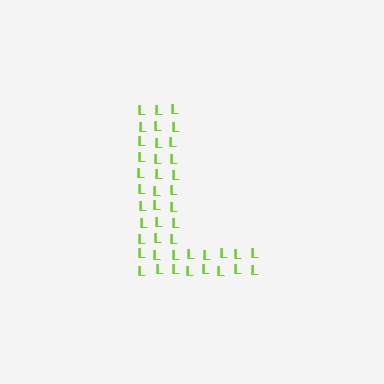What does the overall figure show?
The overall figure shows the letter L.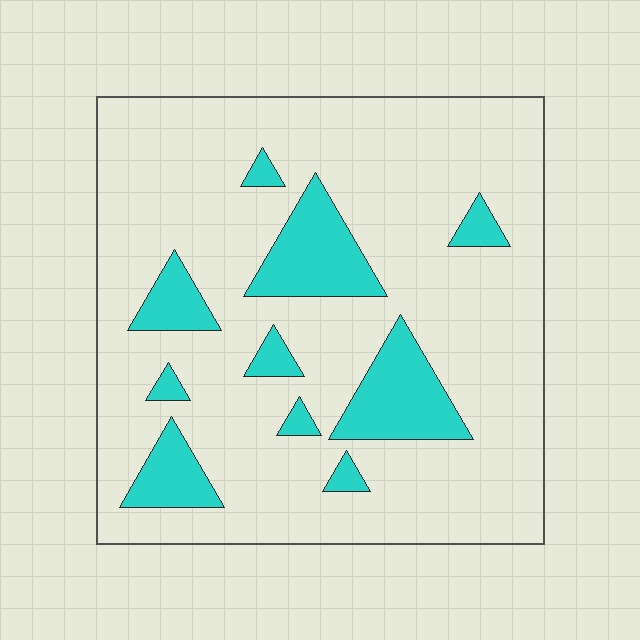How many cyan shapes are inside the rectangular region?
10.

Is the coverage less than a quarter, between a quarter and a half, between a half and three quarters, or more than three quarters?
Less than a quarter.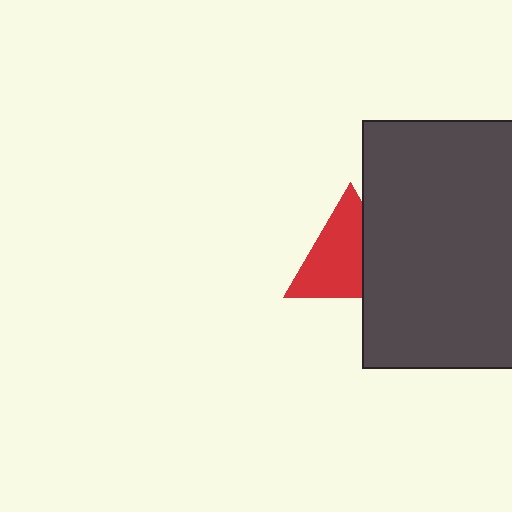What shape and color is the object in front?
The object in front is a dark gray rectangle.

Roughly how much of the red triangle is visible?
Most of it is visible (roughly 65%).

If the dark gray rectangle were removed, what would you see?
You would see the complete red triangle.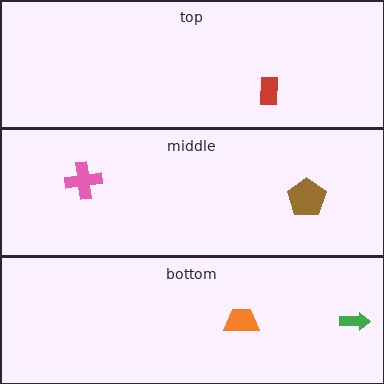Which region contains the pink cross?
The middle region.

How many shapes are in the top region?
1.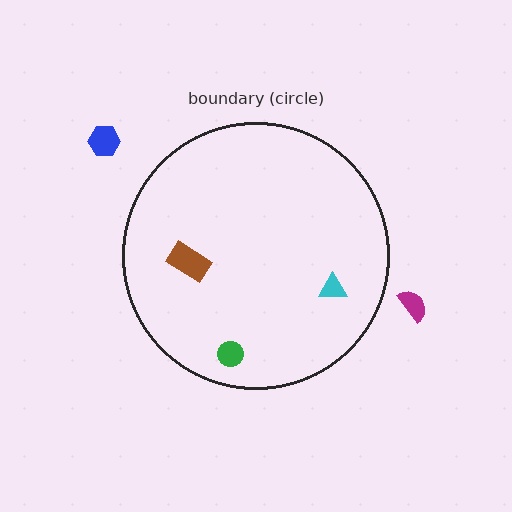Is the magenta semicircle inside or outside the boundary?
Outside.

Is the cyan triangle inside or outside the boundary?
Inside.